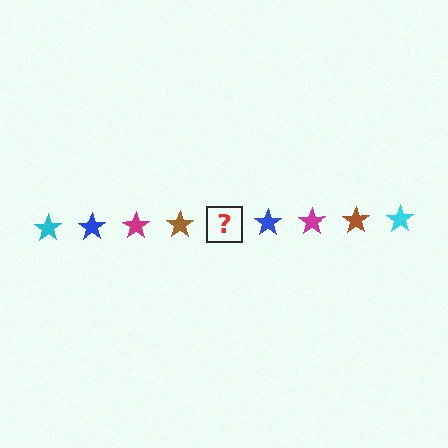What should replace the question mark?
The question mark should be replaced with a cyan star.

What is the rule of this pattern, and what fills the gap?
The rule is that the pattern cycles through cyan, blue, magenta, brown stars. The gap should be filled with a cyan star.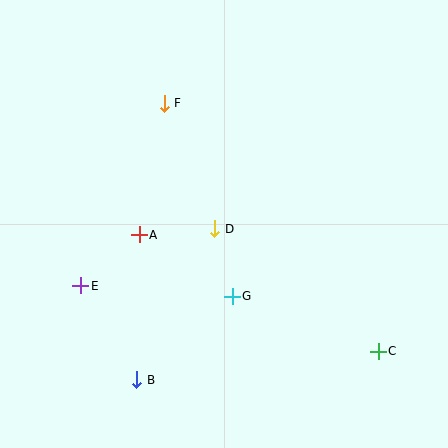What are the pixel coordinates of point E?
Point E is at (81, 286).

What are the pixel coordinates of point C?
Point C is at (378, 351).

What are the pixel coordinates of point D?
Point D is at (215, 229).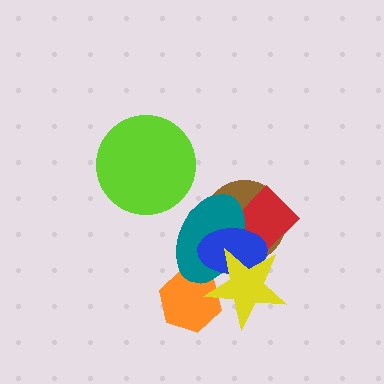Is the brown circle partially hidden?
Yes, it is partially covered by another shape.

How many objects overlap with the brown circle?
4 objects overlap with the brown circle.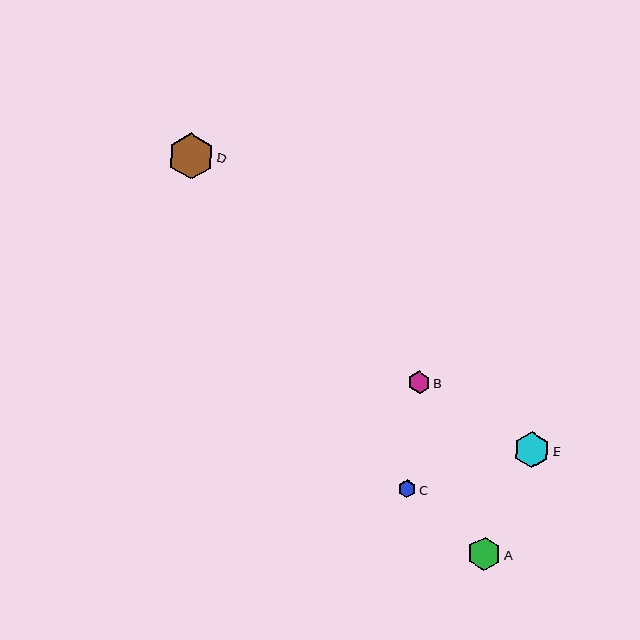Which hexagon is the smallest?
Hexagon C is the smallest with a size of approximately 18 pixels.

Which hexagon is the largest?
Hexagon D is the largest with a size of approximately 46 pixels.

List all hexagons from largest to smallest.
From largest to smallest: D, E, A, B, C.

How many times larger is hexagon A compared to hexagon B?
Hexagon A is approximately 1.5 times the size of hexagon B.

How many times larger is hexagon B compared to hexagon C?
Hexagon B is approximately 1.3 times the size of hexagon C.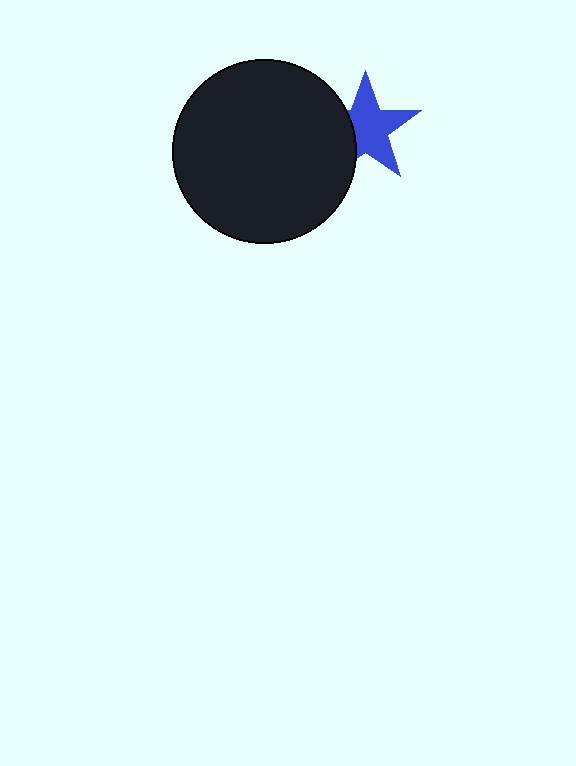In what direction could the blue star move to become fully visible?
The blue star could move right. That would shift it out from behind the black circle entirely.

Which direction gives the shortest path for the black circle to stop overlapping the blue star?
Moving left gives the shortest separation.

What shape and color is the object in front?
The object in front is a black circle.